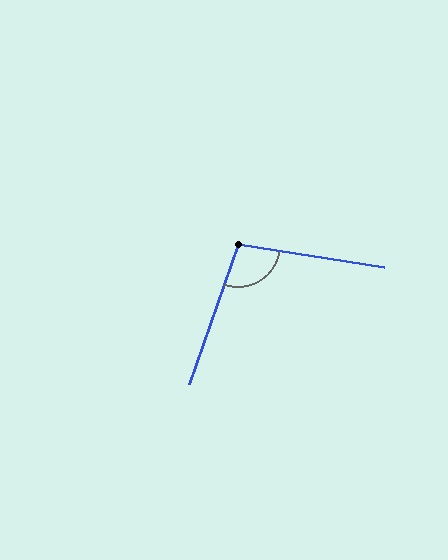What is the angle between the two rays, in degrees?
Approximately 100 degrees.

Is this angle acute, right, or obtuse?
It is obtuse.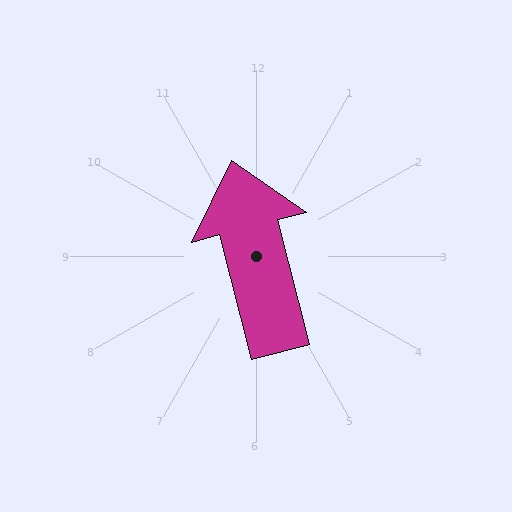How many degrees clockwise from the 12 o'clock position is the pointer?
Approximately 346 degrees.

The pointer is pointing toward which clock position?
Roughly 12 o'clock.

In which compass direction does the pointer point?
North.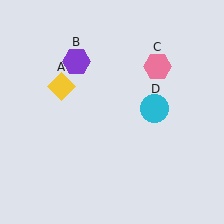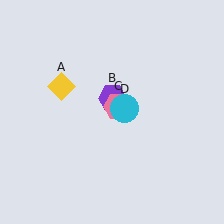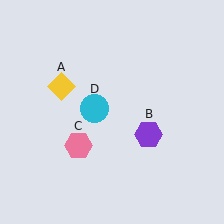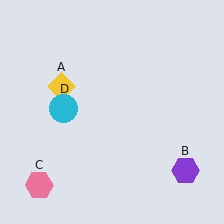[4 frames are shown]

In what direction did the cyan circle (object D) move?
The cyan circle (object D) moved left.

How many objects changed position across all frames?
3 objects changed position: purple hexagon (object B), pink hexagon (object C), cyan circle (object D).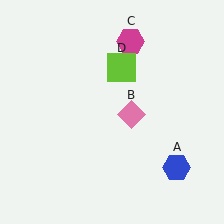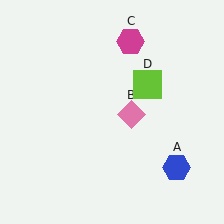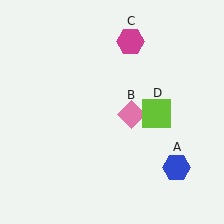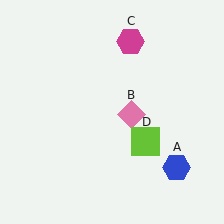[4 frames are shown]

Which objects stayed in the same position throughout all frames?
Blue hexagon (object A) and pink diamond (object B) and magenta hexagon (object C) remained stationary.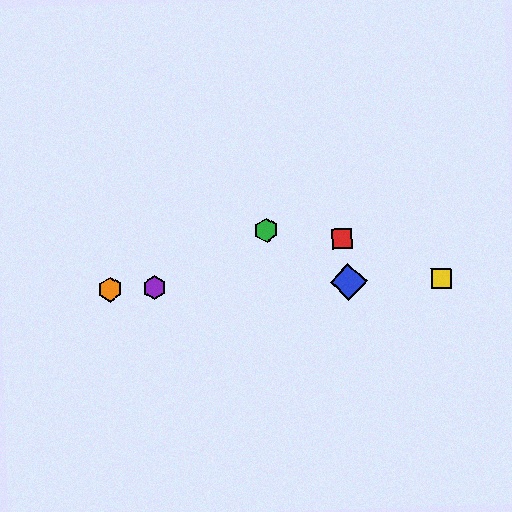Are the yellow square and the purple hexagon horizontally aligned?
Yes, both are at y≈279.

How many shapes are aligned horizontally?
4 shapes (the blue diamond, the yellow square, the purple hexagon, the orange hexagon) are aligned horizontally.